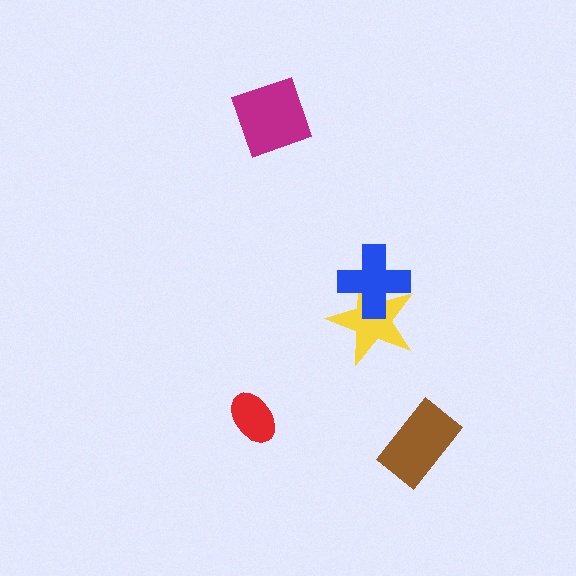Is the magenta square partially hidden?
No, no other shape covers it.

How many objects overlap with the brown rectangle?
0 objects overlap with the brown rectangle.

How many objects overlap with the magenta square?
0 objects overlap with the magenta square.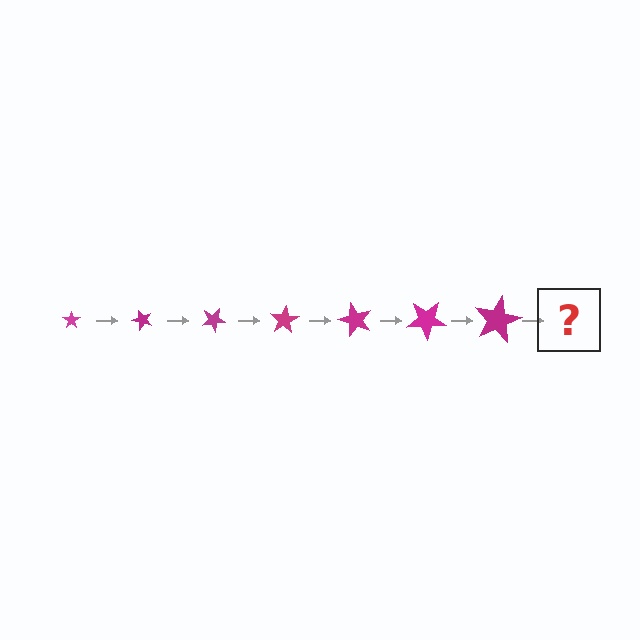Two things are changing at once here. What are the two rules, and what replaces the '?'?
The two rules are that the star grows larger each step and it rotates 50 degrees each step. The '?' should be a star, larger than the previous one and rotated 350 degrees from the start.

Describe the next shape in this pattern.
It should be a star, larger than the previous one and rotated 350 degrees from the start.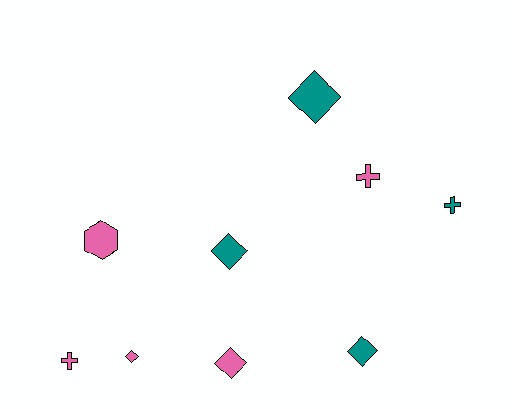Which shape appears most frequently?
Diamond, with 5 objects.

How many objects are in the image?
There are 9 objects.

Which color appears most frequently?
Pink, with 5 objects.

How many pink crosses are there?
There are 2 pink crosses.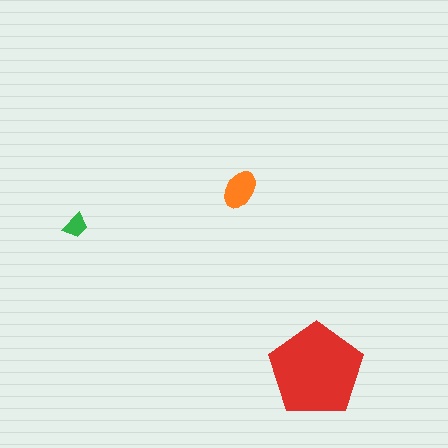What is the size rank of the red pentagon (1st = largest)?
1st.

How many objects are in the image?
There are 3 objects in the image.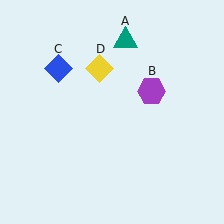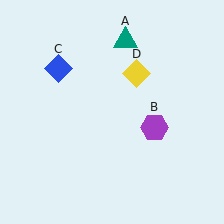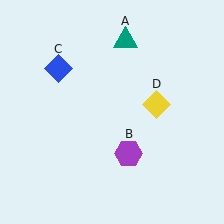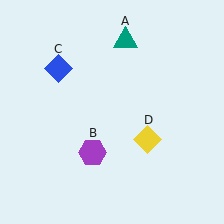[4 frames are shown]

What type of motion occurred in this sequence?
The purple hexagon (object B), yellow diamond (object D) rotated clockwise around the center of the scene.